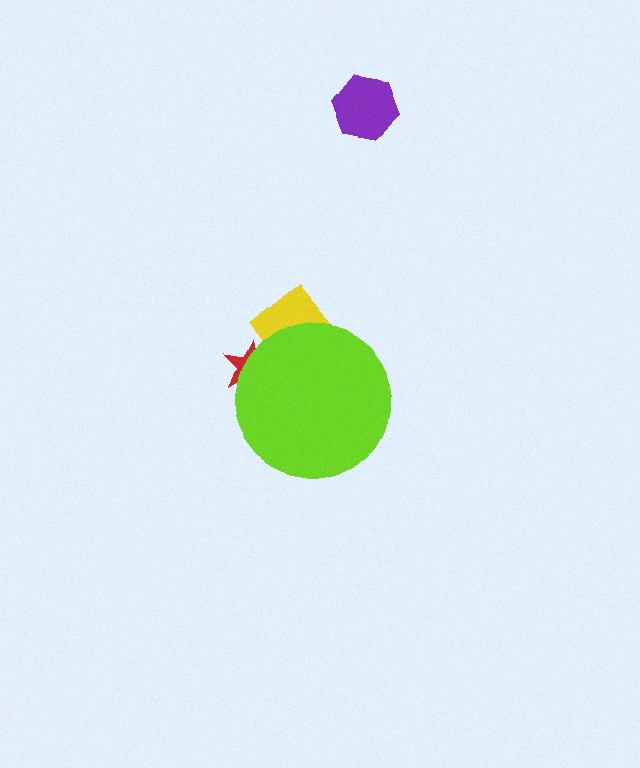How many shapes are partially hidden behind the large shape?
2 shapes are partially hidden.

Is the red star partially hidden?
Yes, the red star is partially hidden behind the lime circle.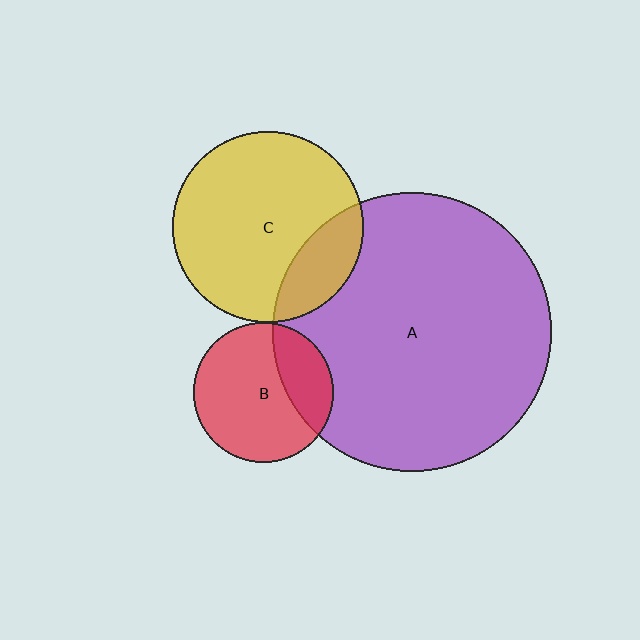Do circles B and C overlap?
Yes.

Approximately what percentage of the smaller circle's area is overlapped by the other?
Approximately 5%.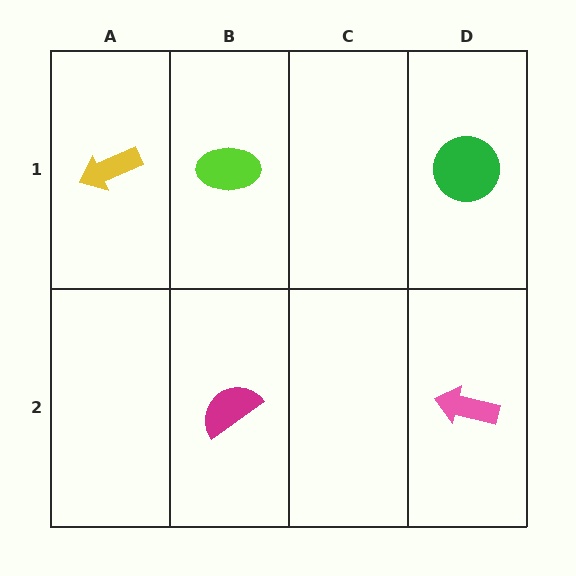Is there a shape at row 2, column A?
No, that cell is empty.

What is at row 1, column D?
A green circle.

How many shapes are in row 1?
3 shapes.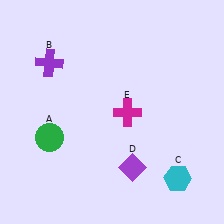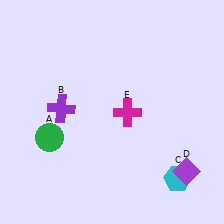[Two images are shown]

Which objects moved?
The objects that moved are: the purple cross (B), the purple diamond (D).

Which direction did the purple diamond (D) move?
The purple diamond (D) moved right.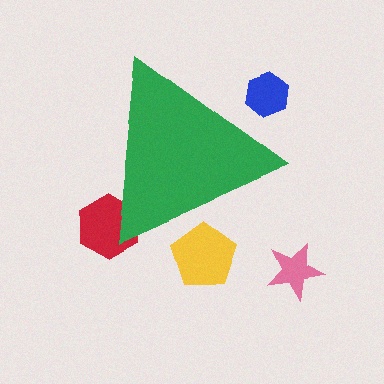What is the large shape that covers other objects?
A green triangle.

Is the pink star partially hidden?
No, the pink star is fully visible.